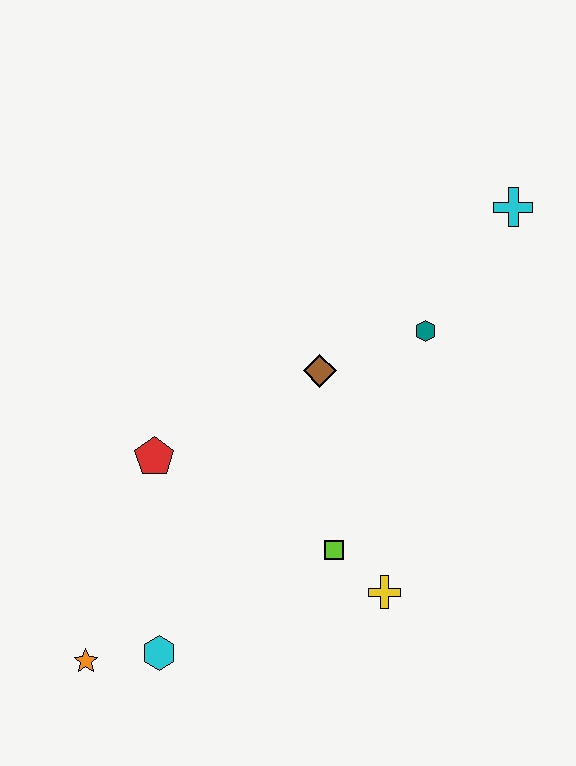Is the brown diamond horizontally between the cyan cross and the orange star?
Yes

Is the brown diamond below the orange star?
No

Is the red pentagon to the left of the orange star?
No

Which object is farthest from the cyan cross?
The orange star is farthest from the cyan cross.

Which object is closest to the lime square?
The yellow cross is closest to the lime square.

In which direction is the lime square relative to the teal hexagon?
The lime square is below the teal hexagon.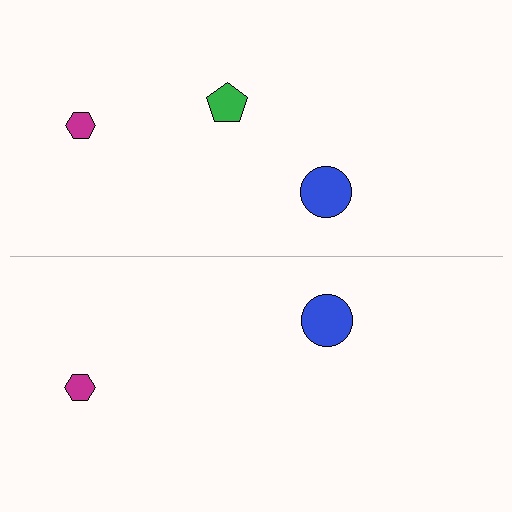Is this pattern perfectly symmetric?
No, the pattern is not perfectly symmetric. A green pentagon is missing from the bottom side.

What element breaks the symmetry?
A green pentagon is missing from the bottom side.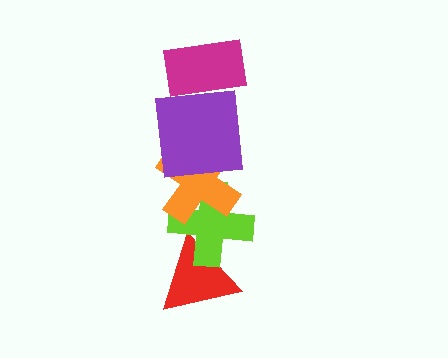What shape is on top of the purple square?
The magenta rectangle is on top of the purple square.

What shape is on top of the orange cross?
The purple square is on top of the orange cross.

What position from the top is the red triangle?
The red triangle is 5th from the top.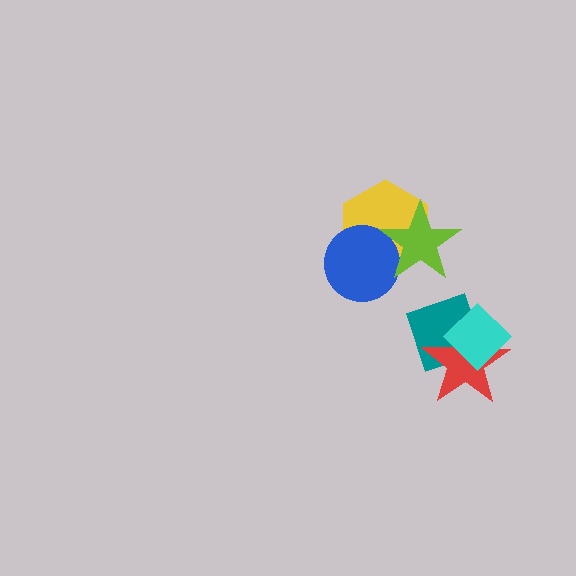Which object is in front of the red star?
The cyan diamond is in front of the red star.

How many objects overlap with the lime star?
2 objects overlap with the lime star.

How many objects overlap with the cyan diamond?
2 objects overlap with the cyan diamond.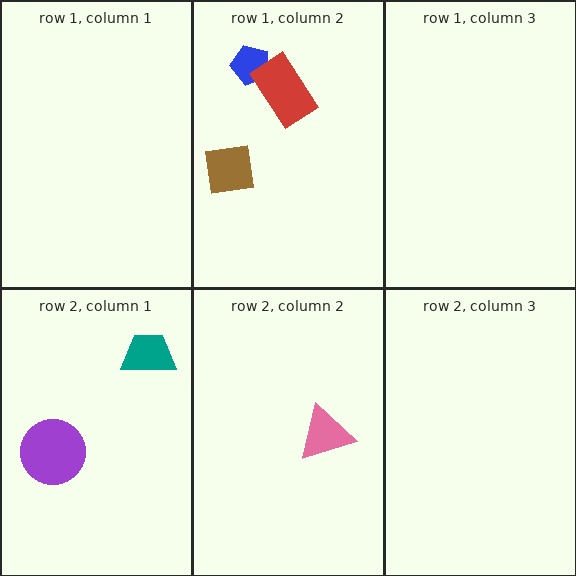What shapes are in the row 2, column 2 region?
The pink triangle.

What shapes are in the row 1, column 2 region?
The brown square, the blue pentagon, the red rectangle.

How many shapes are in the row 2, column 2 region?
1.